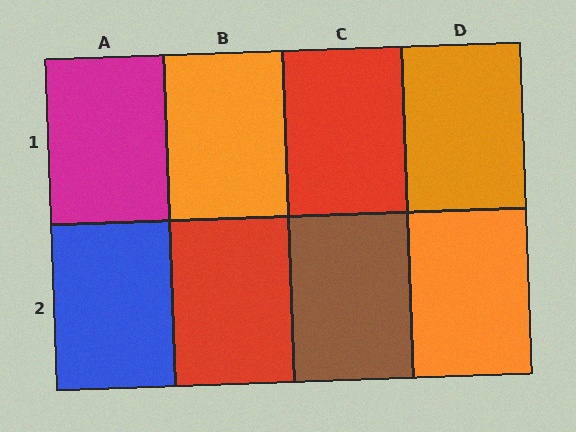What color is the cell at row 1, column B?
Orange.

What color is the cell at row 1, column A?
Magenta.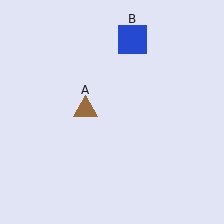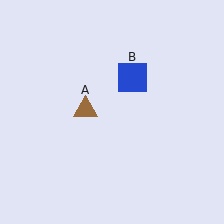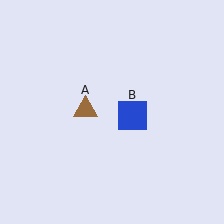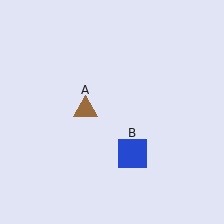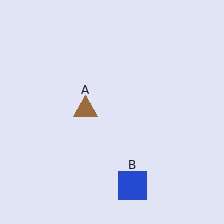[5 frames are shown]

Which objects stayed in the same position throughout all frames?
Brown triangle (object A) remained stationary.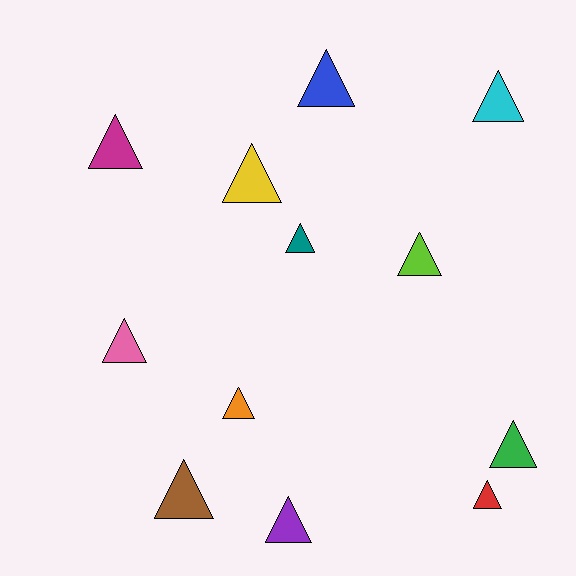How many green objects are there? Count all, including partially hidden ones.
There is 1 green object.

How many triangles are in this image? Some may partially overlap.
There are 12 triangles.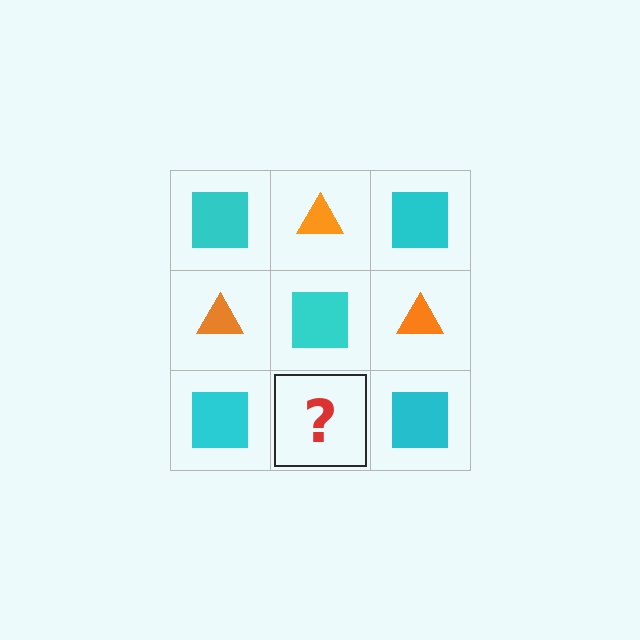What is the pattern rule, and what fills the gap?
The rule is that it alternates cyan square and orange triangle in a checkerboard pattern. The gap should be filled with an orange triangle.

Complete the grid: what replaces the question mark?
The question mark should be replaced with an orange triangle.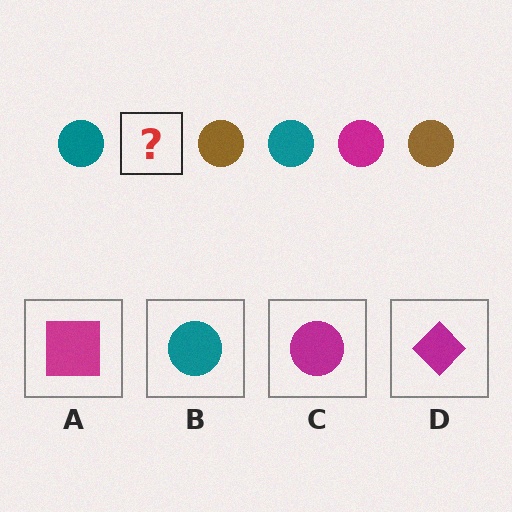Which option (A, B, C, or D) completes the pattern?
C.